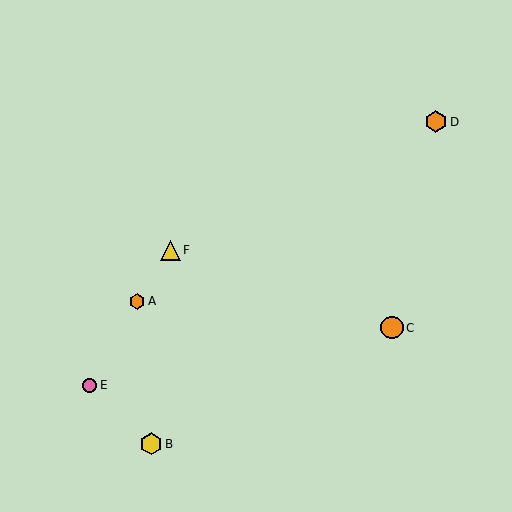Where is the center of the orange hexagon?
The center of the orange hexagon is at (436, 122).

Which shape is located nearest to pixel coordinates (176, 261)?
The yellow triangle (labeled F) at (170, 250) is nearest to that location.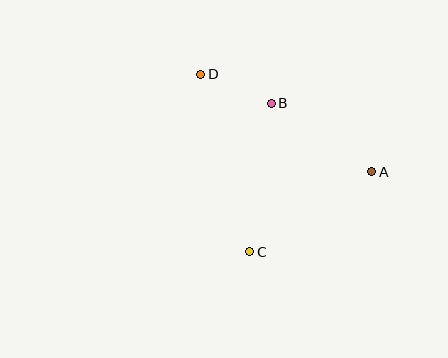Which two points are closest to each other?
Points B and D are closest to each other.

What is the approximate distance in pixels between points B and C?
The distance between B and C is approximately 150 pixels.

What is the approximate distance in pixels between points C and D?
The distance between C and D is approximately 184 pixels.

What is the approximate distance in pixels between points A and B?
The distance between A and B is approximately 122 pixels.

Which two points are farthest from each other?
Points A and D are farthest from each other.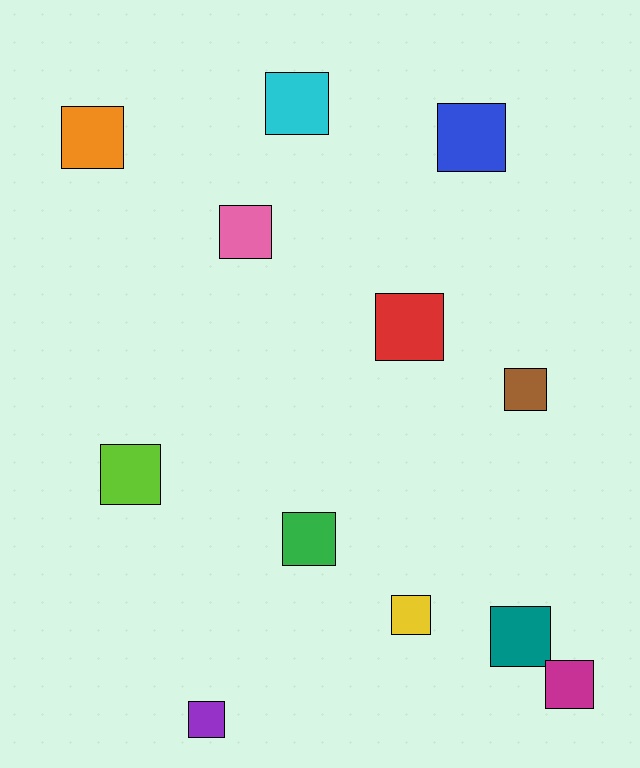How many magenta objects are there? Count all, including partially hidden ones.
There is 1 magenta object.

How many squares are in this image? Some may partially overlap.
There are 12 squares.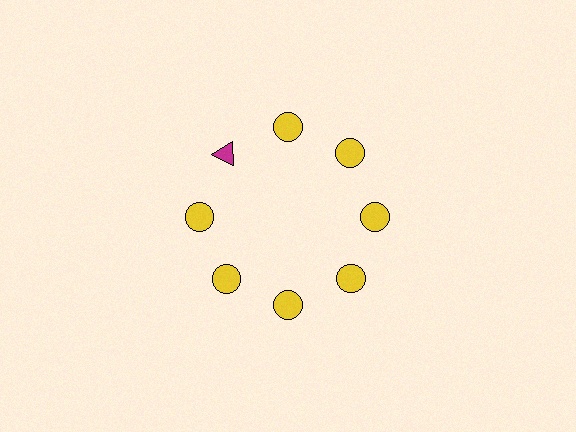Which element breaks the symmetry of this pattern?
The magenta triangle at roughly the 10 o'clock position breaks the symmetry. All other shapes are yellow circles.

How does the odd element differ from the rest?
It differs in both color (magenta instead of yellow) and shape (triangle instead of circle).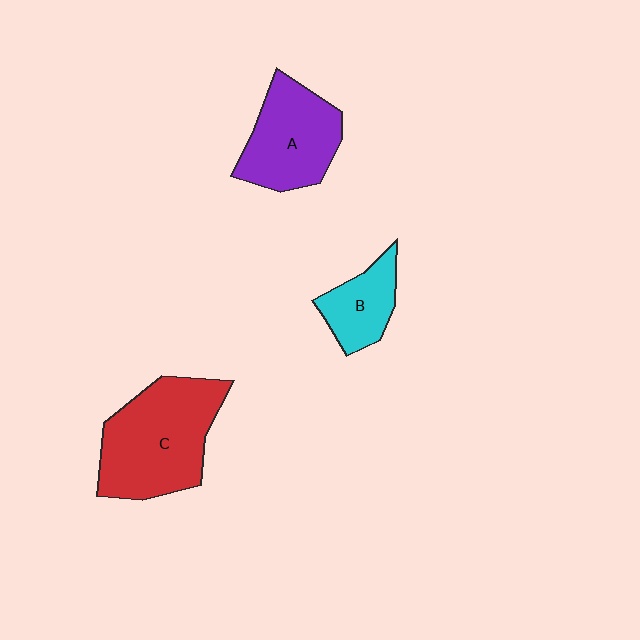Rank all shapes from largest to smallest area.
From largest to smallest: C (red), A (purple), B (cyan).